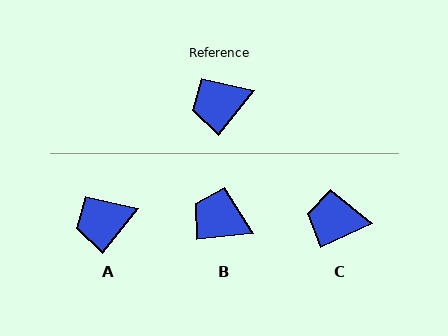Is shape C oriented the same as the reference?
No, it is off by about 26 degrees.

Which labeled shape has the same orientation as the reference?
A.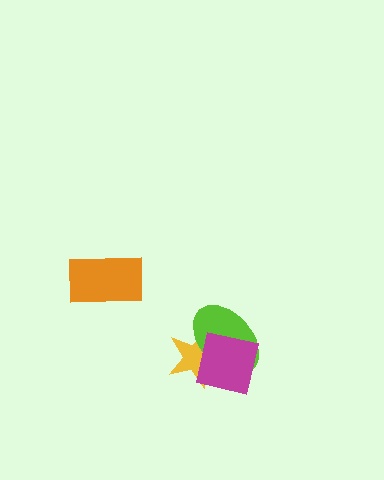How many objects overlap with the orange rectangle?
0 objects overlap with the orange rectangle.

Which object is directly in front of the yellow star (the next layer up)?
The lime ellipse is directly in front of the yellow star.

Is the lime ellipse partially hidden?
Yes, it is partially covered by another shape.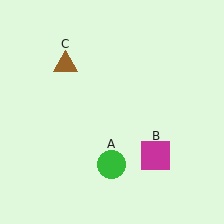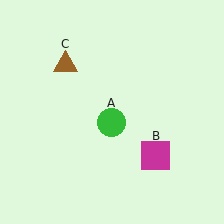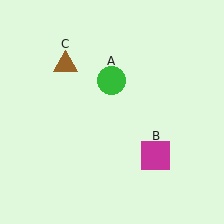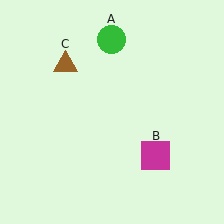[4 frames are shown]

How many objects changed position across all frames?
1 object changed position: green circle (object A).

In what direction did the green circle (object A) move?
The green circle (object A) moved up.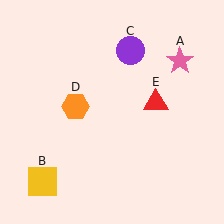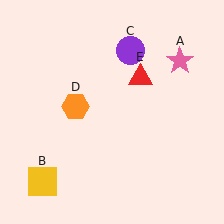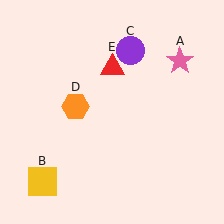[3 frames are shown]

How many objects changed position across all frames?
1 object changed position: red triangle (object E).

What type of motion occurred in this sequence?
The red triangle (object E) rotated counterclockwise around the center of the scene.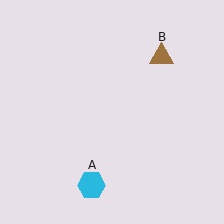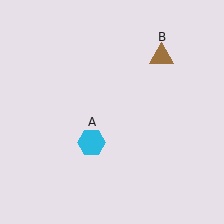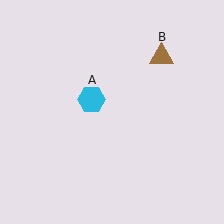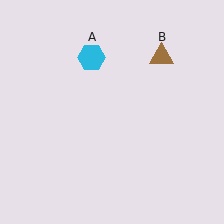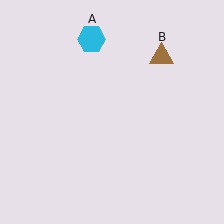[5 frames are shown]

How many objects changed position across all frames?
1 object changed position: cyan hexagon (object A).